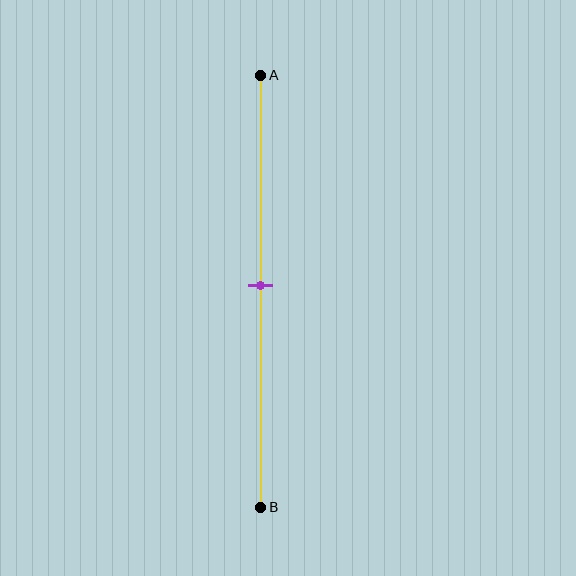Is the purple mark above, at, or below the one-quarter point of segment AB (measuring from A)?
The purple mark is below the one-quarter point of segment AB.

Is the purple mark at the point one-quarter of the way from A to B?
No, the mark is at about 50% from A, not at the 25% one-quarter point.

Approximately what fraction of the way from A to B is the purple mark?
The purple mark is approximately 50% of the way from A to B.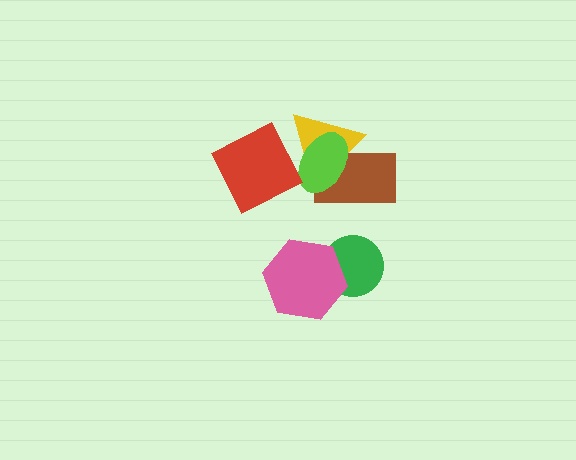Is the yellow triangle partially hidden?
Yes, it is partially covered by another shape.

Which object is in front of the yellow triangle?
The lime ellipse is in front of the yellow triangle.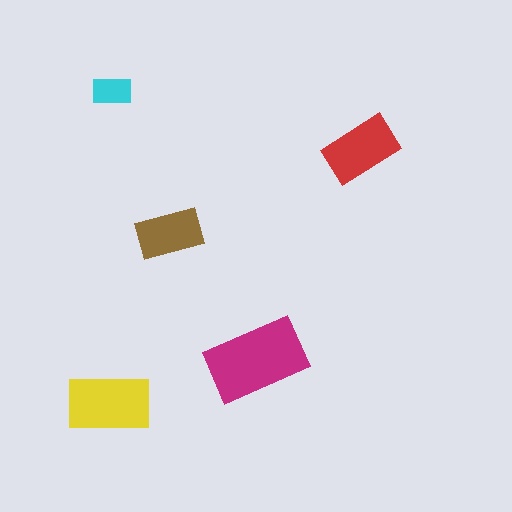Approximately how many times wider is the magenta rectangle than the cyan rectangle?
About 2.5 times wider.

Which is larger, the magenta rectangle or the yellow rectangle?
The magenta one.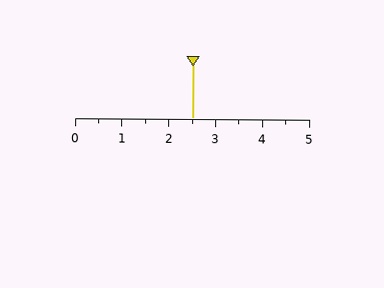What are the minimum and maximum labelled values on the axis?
The axis runs from 0 to 5.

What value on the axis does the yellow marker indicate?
The marker indicates approximately 2.5.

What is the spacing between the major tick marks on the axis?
The major ticks are spaced 1 apart.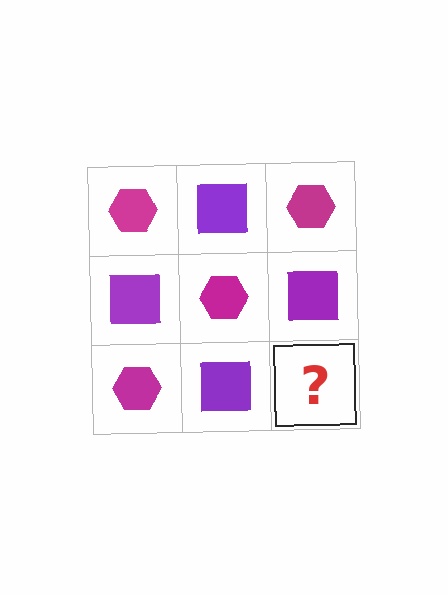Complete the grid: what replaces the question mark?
The question mark should be replaced with a magenta hexagon.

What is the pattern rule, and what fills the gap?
The rule is that it alternates magenta hexagon and purple square in a checkerboard pattern. The gap should be filled with a magenta hexagon.